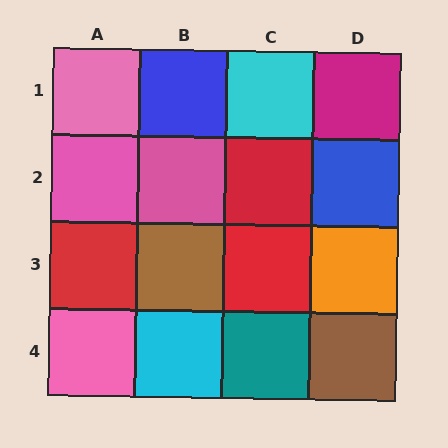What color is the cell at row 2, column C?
Red.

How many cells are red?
3 cells are red.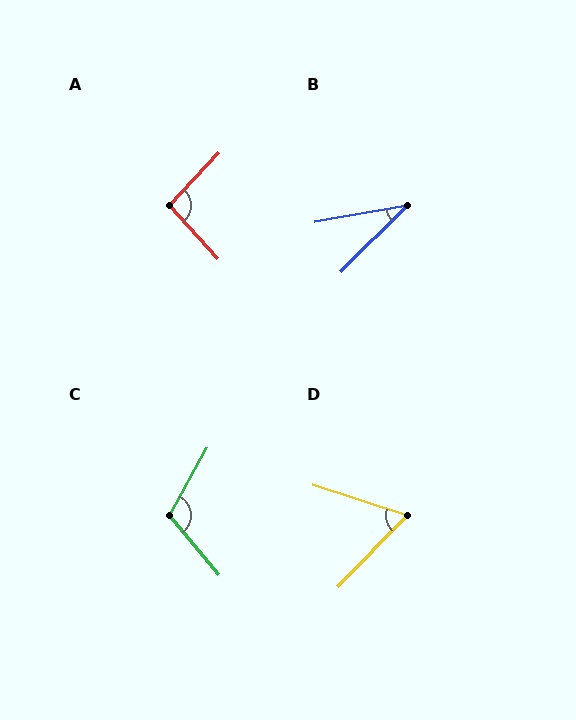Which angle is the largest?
C, at approximately 111 degrees.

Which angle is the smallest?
B, at approximately 35 degrees.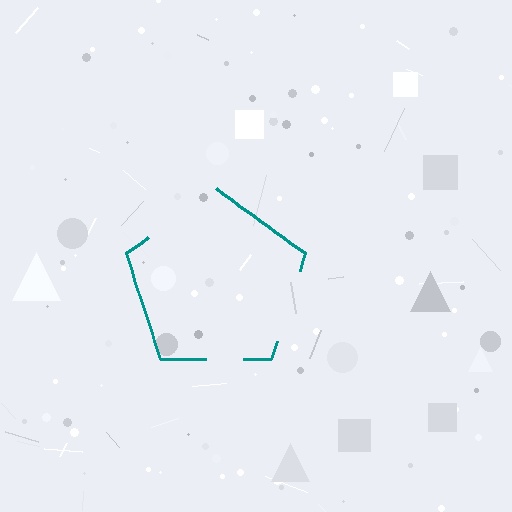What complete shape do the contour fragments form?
The contour fragments form a pentagon.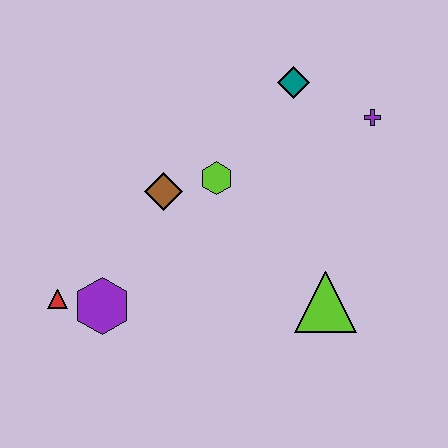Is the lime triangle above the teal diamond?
No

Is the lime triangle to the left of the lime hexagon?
No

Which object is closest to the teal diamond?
The purple cross is closest to the teal diamond.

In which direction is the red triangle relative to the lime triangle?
The red triangle is to the left of the lime triangle.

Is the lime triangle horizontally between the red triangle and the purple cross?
Yes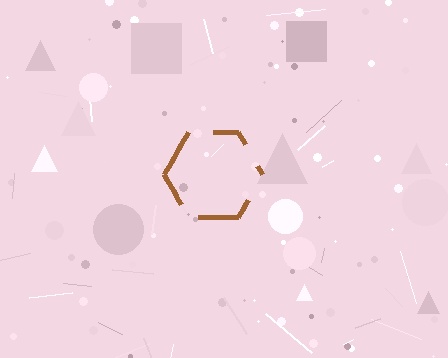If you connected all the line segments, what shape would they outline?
They would outline a hexagon.